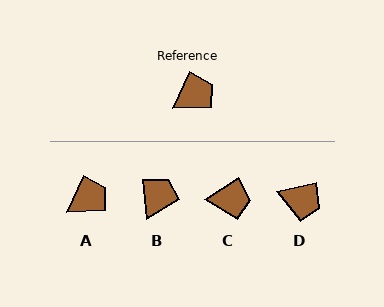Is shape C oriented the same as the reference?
No, it is off by about 33 degrees.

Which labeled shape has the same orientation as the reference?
A.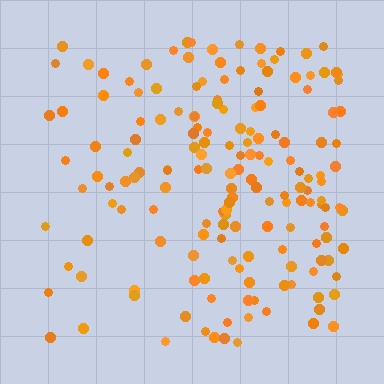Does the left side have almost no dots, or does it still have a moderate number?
Still a moderate number, just noticeably fewer than the right.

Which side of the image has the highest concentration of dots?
The right.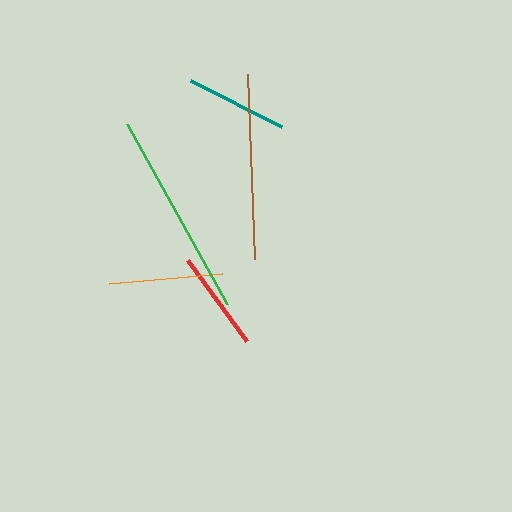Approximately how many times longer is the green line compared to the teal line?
The green line is approximately 2.0 times the length of the teal line.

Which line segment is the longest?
The green line is the longest at approximately 207 pixels.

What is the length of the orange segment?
The orange segment is approximately 113 pixels long.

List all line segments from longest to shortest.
From longest to shortest: green, brown, orange, teal, red.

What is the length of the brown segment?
The brown segment is approximately 185 pixels long.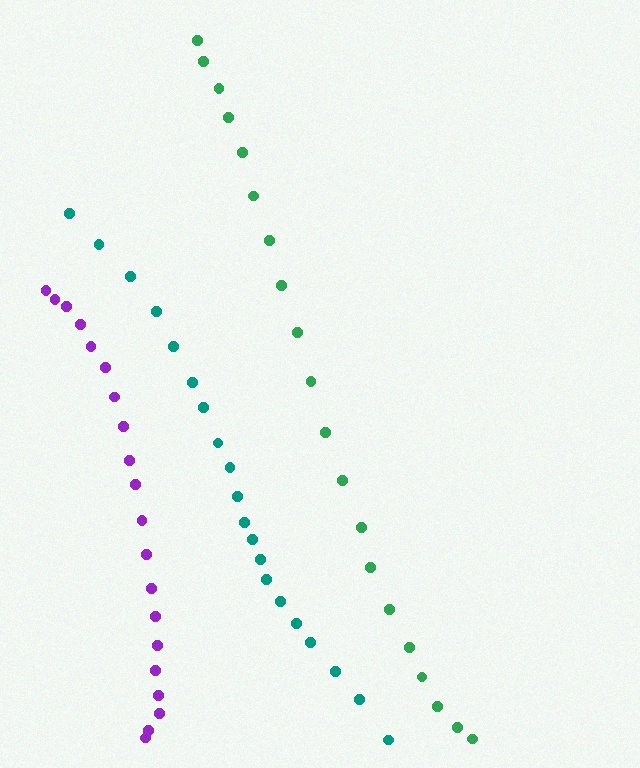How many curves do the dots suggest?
There are 3 distinct paths.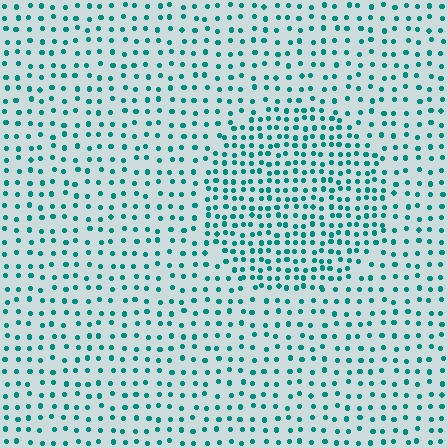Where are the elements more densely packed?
The elements are more densely packed inside the circle boundary.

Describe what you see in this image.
The image contains small teal elements arranged at two different densities. A circle-shaped region is visible where the elements are more densely packed than the surrounding area.